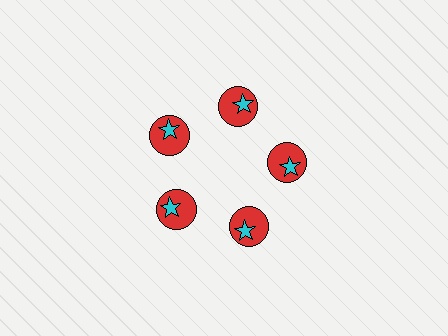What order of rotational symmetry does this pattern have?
This pattern has 5-fold rotational symmetry.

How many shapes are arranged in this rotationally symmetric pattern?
There are 10 shapes, arranged in 5 groups of 2.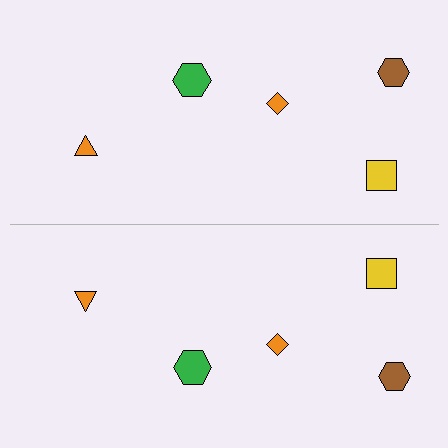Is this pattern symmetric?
Yes, this pattern has bilateral (reflection) symmetry.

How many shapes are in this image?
There are 10 shapes in this image.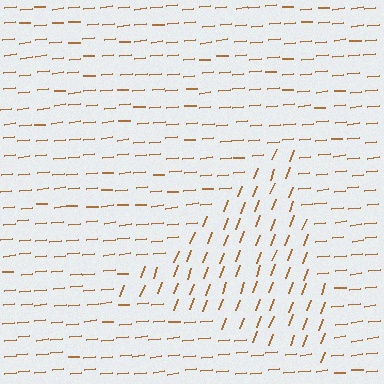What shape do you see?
I see a triangle.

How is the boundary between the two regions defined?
The boundary is defined purely by a change in line orientation (approximately 65 degrees difference). All lines are the same color and thickness.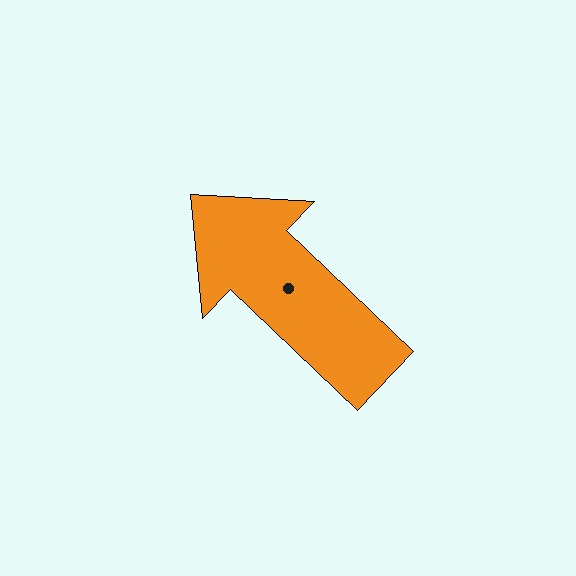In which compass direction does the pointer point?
Northwest.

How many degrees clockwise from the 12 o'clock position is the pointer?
Approximately 314 degrees.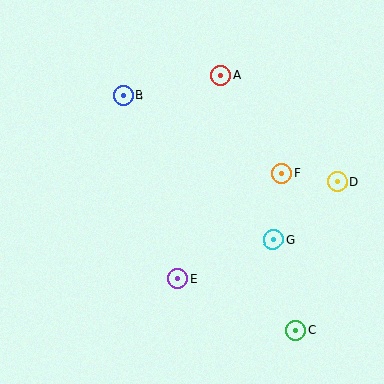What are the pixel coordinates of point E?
Point E is at (178, 279).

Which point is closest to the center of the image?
Point E at (178, 279) is closest to the center.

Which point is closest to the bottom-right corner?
Point C is closest to the bottom-right corner.